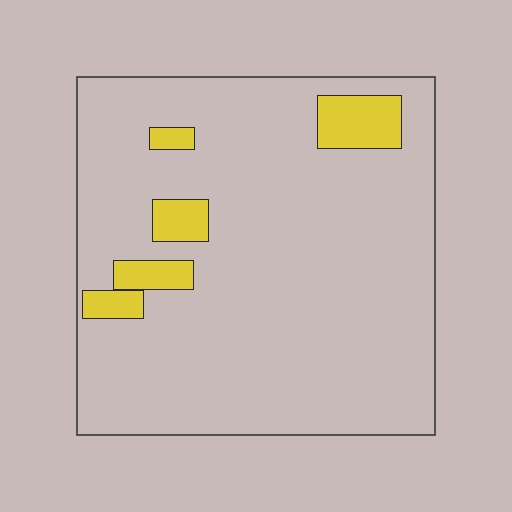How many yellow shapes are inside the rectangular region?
5.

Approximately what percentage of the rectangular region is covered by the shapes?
Approximately 10%.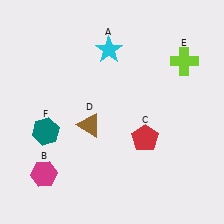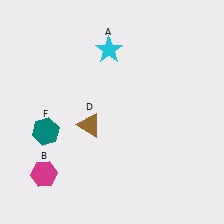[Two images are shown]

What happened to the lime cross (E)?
The lime cross (E) was removed in Image 2. It was in the top-right area of Image 1.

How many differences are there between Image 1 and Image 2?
There are 2 differences between the two images.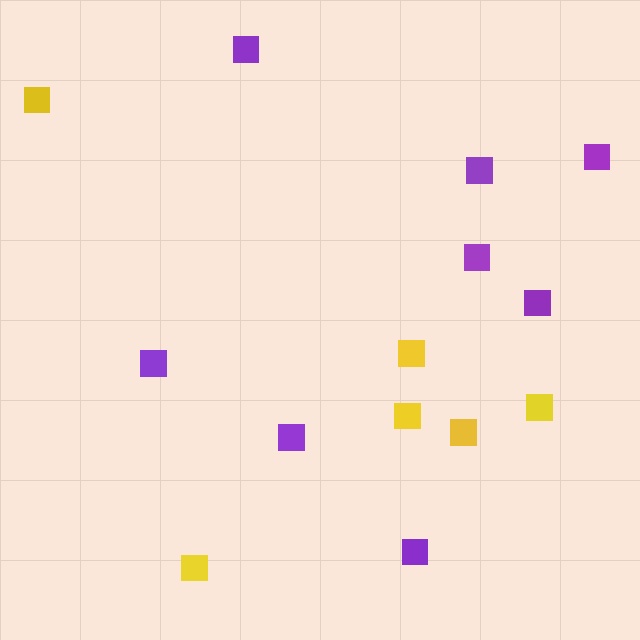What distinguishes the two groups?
There are 2 groups: one group of yellow squares (6) and one group of purple squares (8).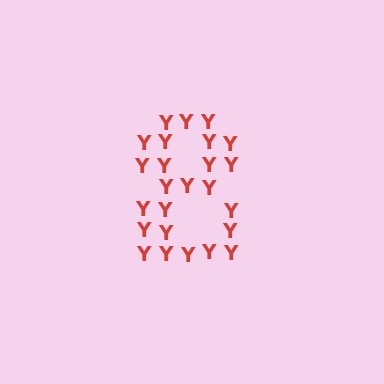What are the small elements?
The small elements are letter Y's.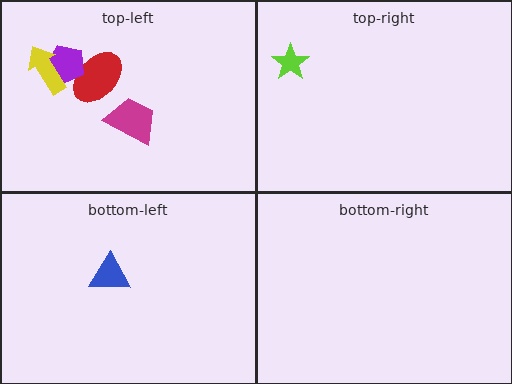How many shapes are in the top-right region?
1.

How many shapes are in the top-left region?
4.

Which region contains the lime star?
The top-right region.